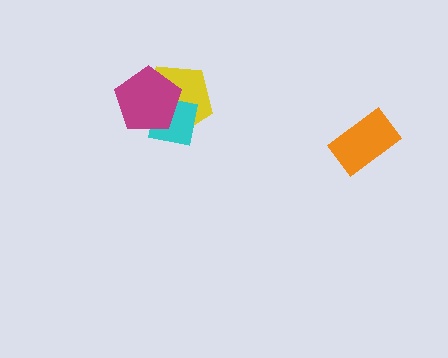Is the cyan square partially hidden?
Yes, it is partially covered by another shape.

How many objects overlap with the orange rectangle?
0 objects overlap with the orange rectangle.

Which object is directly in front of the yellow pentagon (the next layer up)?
The cyan square is directly in front of the yellow pentagon.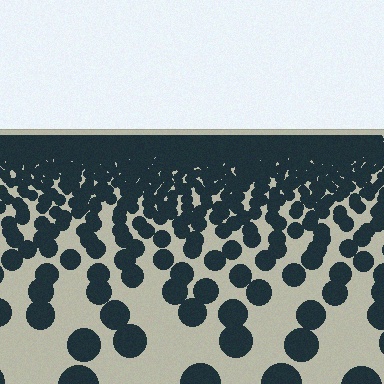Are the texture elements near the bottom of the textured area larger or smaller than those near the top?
Larger. Near the bottom, elements are closer to the viewer and appear at a bigger on-screen size.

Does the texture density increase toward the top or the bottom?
Density increases toward the top.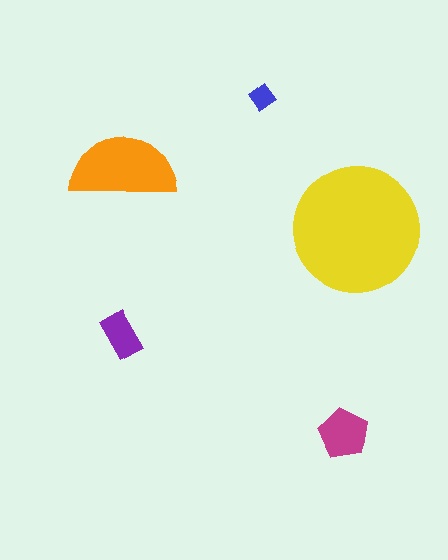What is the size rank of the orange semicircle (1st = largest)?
2nd.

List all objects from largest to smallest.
The yellow circle, the orange semicircle, the magenta pentagon, the purple rectangle, the blue diamond.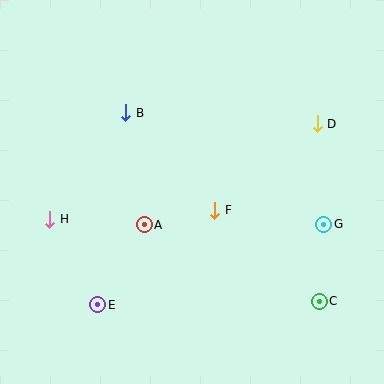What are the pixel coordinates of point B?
Point B is at (126, 113).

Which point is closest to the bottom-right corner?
Point C is closest to the bottom-right corner.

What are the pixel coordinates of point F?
Point F is at (215, 210).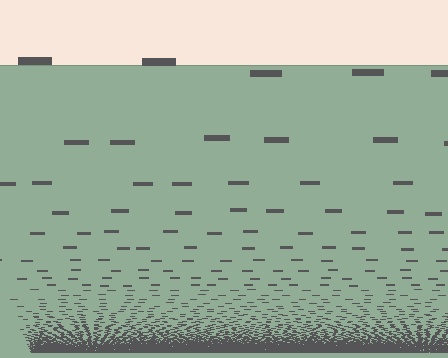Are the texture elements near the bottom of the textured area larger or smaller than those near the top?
Smaller. The gradient is inverted — elements near the bottom are smaller and denser.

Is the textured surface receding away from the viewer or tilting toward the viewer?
The surface appears to tilt toward the viewer. Texture elements get larger and sparser toward the top.